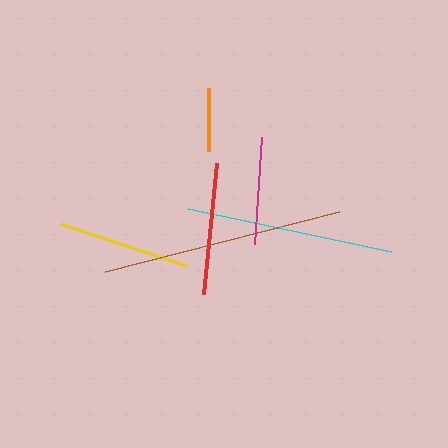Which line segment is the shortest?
The orange line is the shortest at approximately 63 pixels.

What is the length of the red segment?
The red segment is approximately 132 pixels long.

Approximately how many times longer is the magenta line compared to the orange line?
The magenta line is approximately 1.7 times the length of the orange line.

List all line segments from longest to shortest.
From longest to shortest: brown, cyan, yellow, red, magenta, orange.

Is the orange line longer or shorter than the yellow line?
The yellow line is longer than the orange line.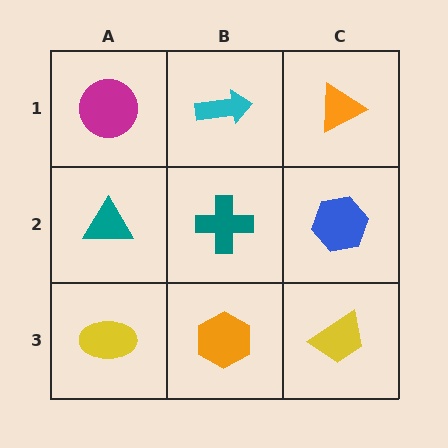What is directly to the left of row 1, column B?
A magenta circle.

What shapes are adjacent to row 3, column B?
A teal cross (row 2, column B), a yellow ellipse (row 3, column A), a yellow trapezoid (row 3, column C).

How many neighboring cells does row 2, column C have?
3.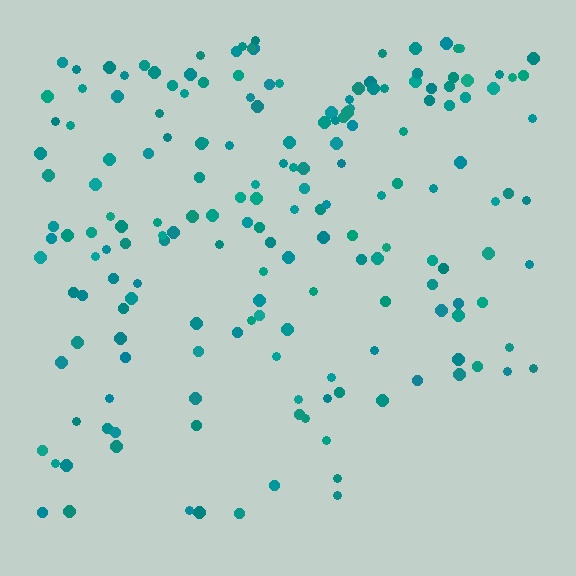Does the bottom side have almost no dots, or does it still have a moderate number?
Still a moderate number, just noticeably fewer than the top.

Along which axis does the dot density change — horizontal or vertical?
Vertical.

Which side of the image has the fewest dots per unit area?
The bottom.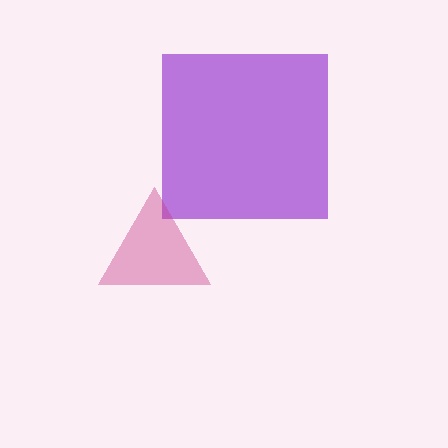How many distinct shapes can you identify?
There are 2 distinct shapes: a purple square, a magenta triangle.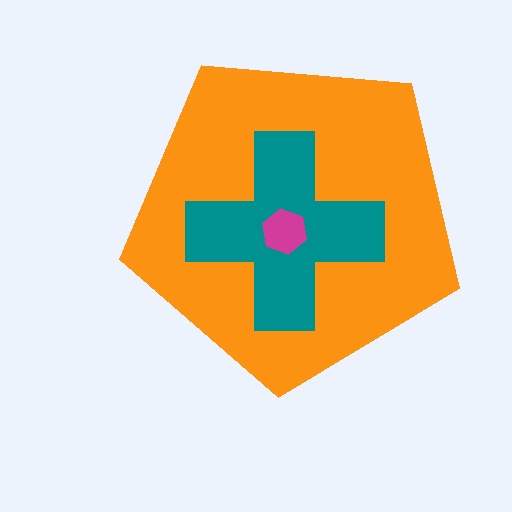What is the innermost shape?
The magenta hexagon.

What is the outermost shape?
The orange pentagon.